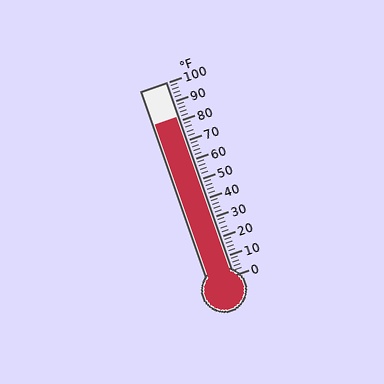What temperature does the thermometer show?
The thermometer shows approximately 82°F.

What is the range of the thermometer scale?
The thermometer scale ranges from 0°F to 100°F.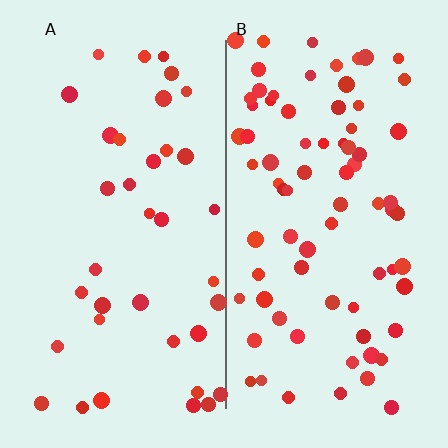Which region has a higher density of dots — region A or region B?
B (the right).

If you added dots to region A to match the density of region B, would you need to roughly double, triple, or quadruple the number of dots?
Approximately double.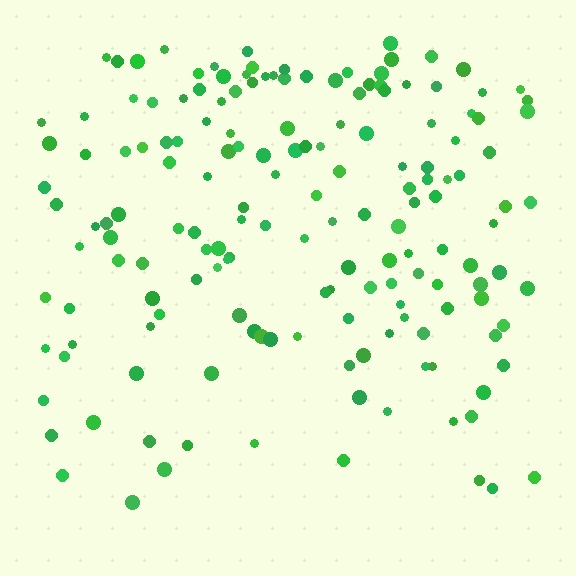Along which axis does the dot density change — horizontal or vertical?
Vertical.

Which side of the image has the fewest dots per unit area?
The bottom.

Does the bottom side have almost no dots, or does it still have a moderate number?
Still a moderate number, just noticeably fewer than the top.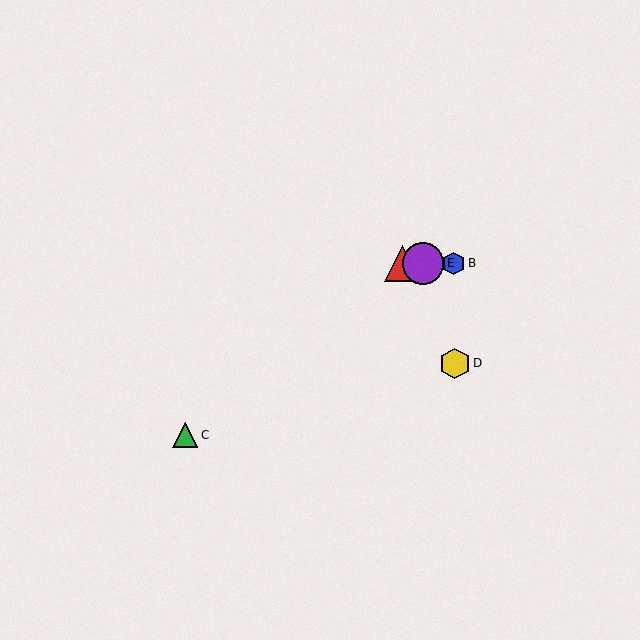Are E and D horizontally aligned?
No, E is at y≈263 and D is at y≈363.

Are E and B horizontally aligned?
Yes, both are at y≈263.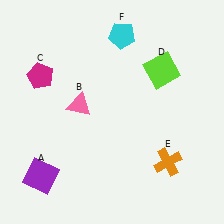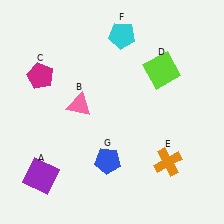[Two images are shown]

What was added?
A blue pentagon (G) was added in Image 2.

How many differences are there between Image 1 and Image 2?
There is 1 difference between the two images.